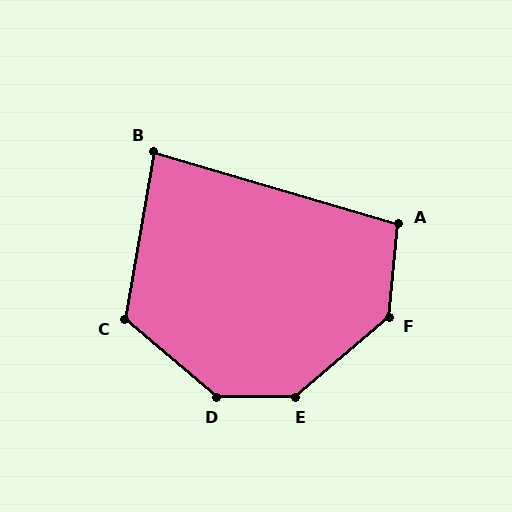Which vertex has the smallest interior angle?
B, at approximately 84 degrees.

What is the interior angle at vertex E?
Approximately 140 degrees (obtuse).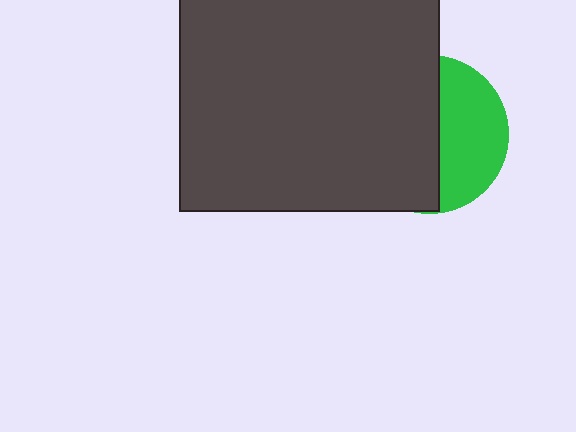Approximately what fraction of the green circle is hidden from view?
Roughly 58% of the green circle is hidden behind the dark gray square.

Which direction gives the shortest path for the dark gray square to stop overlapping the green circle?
Moving left gives the shortest separation.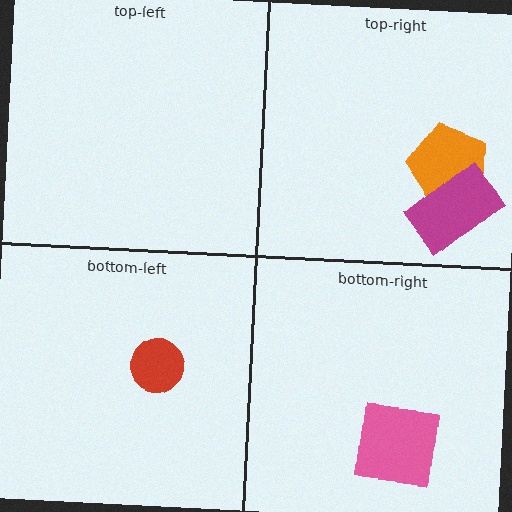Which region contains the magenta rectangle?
The top-right region.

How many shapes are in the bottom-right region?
1.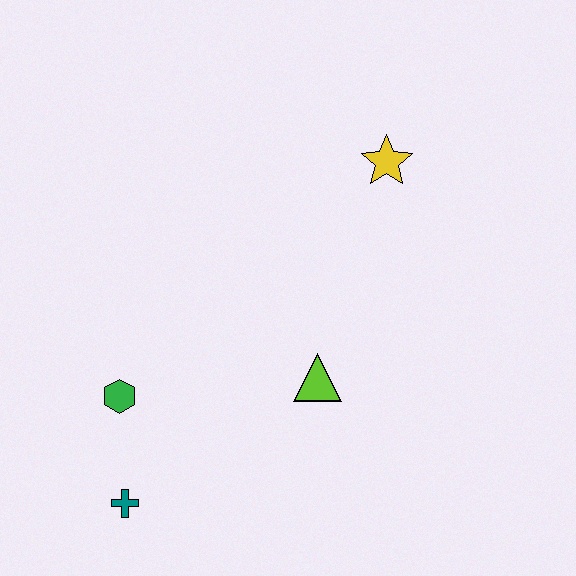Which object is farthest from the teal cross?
The yellow star is farthest from the teal cross.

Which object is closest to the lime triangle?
The green hexagon is closest to the lime triangle.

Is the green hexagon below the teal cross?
No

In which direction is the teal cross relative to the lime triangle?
The teal cross is to the left of the lime triangle.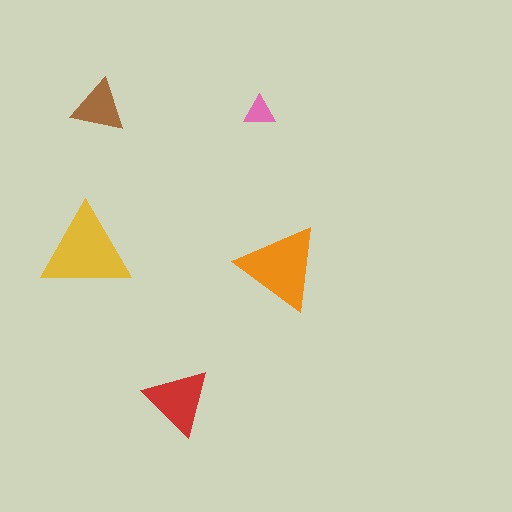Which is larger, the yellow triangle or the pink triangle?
The yellow one.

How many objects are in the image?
There are 5 objects in the image.